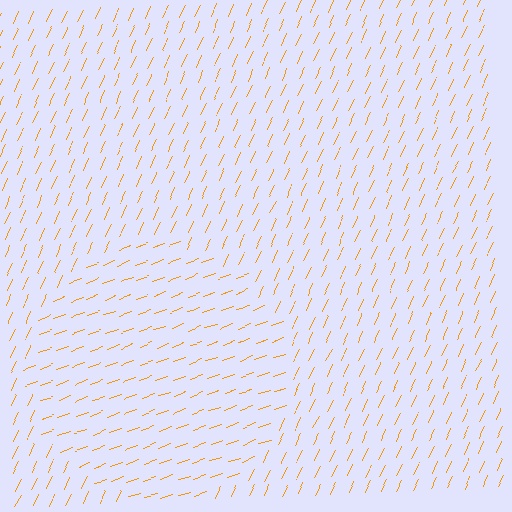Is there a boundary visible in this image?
Yes, there is a texture boundary formed by a change in line orientation.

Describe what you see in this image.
The image is filled with small orange line segments. A circle region in the image has lines oriented differently from the surrounding lines, creating a visible texture boundary.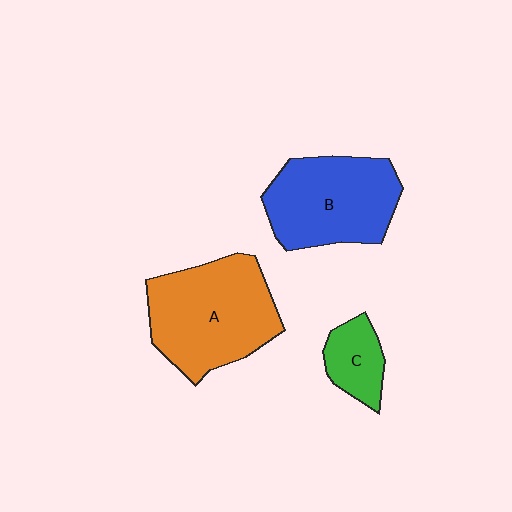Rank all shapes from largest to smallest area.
From largest to smallest: A (orange), B (blue), C (green).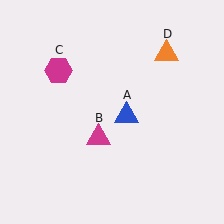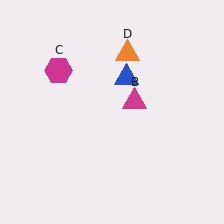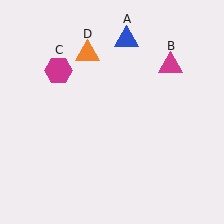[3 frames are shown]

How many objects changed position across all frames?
3 objects changed position: blue triangle (object A), magenta triangle (object B), orange triangle (object D).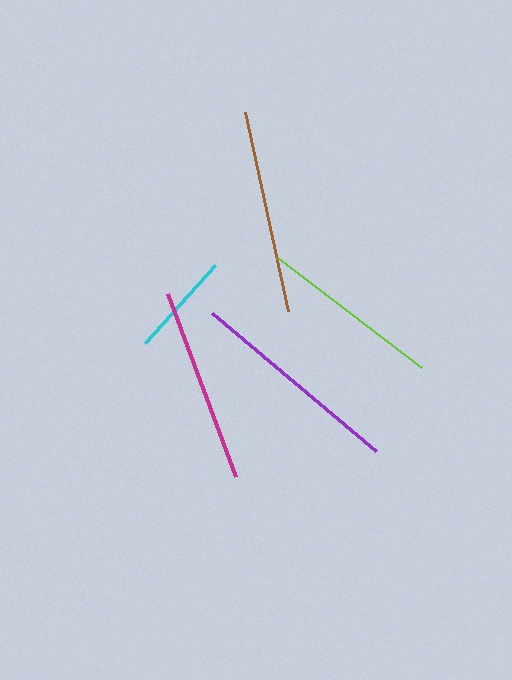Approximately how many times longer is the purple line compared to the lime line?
The purple line is approximately 1.2 times the length of the lime line.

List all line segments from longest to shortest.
From longest to shortest: purple, brown, magenta, lime, cyan.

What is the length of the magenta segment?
The magenta segment is approximately 196 pixels long.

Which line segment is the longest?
The purple line is the longest at approximately 214 pixels.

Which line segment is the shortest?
The cyan line is the shortest at approximately 105 pixels.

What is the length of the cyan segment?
The cyan segment is approximately 105 pixels long.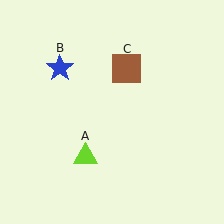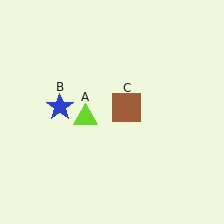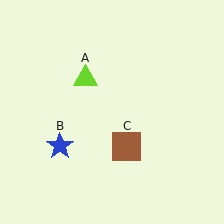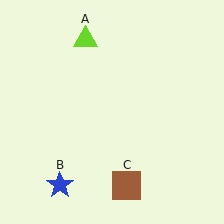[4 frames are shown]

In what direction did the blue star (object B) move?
The blue star (object B) moved down.